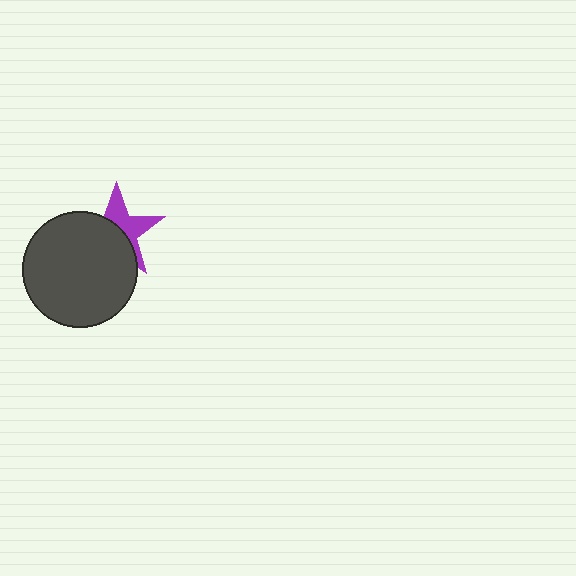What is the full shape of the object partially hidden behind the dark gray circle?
The partially hidden object is a purple star.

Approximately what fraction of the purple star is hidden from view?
Roughly 56% of the purple star is hidden behind the dark gray circle.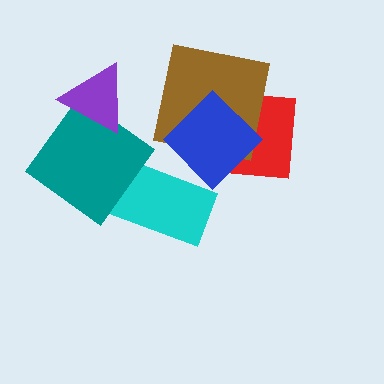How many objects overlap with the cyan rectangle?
2 objects overlap with the cyan rectangle.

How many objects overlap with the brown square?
2 objects overlap with the brown square.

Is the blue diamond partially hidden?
Yes, it is partially covered by another shape.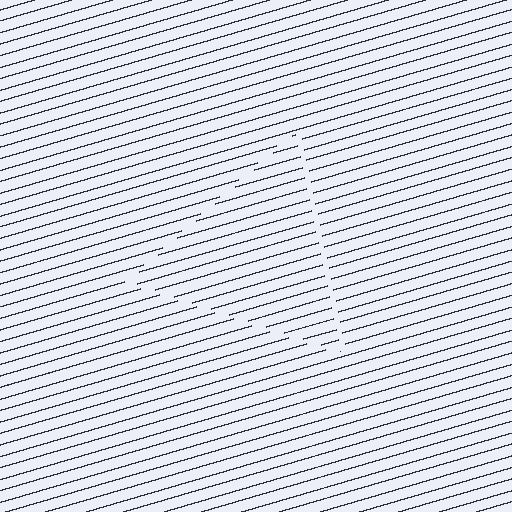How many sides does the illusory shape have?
3 sides — the line-ends trace a triangle.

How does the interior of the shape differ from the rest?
The interior of the shape contains the same grating, shifted by half a period — the contour is defined by the phase discontinuity where line-ends from the inner and outer gratings abut.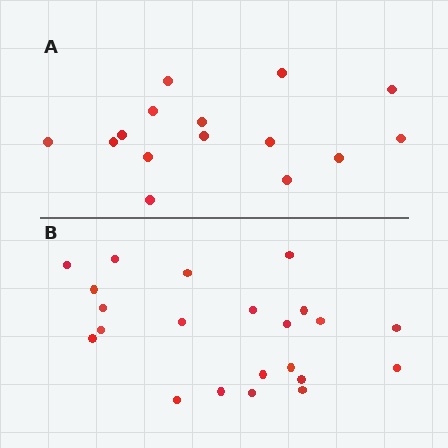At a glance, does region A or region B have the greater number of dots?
Region B (the bottom region) has more dots.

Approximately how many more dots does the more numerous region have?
Region B has roughly 8 or so more dots than region A.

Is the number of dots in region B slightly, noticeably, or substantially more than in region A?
Region B has substantially more. The ratio is roughly 1.5 to 1.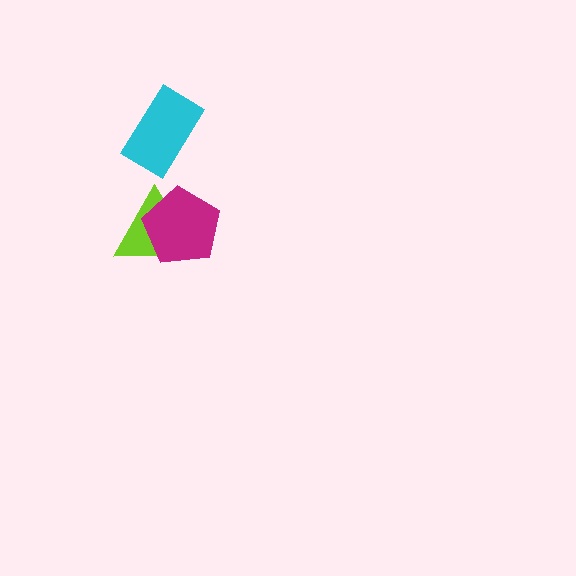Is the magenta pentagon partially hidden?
No, no other shape covers it.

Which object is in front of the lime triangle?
The magenta pentagon is in front of the lime triangle.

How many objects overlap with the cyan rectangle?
0 objects overlap with the cyan rectangle.